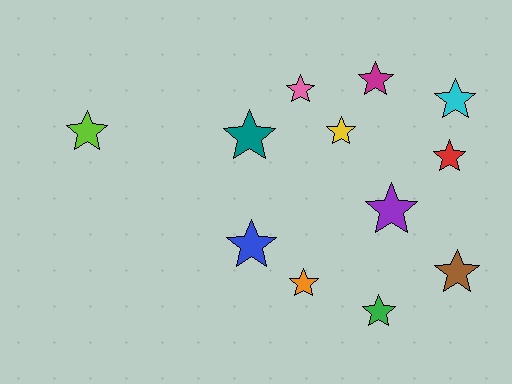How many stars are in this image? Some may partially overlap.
There are 12 stars.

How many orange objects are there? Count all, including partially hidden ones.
There is 1 orange object.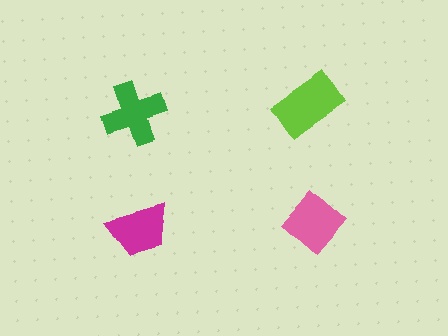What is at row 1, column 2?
A lime rectangle.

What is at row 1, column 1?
A green cross.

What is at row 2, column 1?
A magenta trapezoid.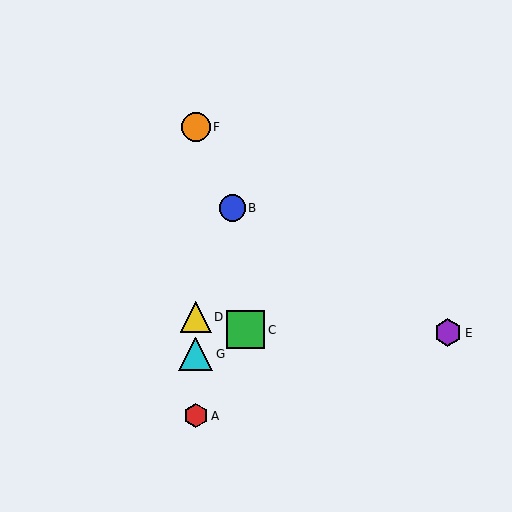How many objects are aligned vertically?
4 objects (A, D, F, G) are aligned vertically.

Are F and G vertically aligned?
Yes, both are at x≈196.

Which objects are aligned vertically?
Objects A, D, F, G are aligned vertically.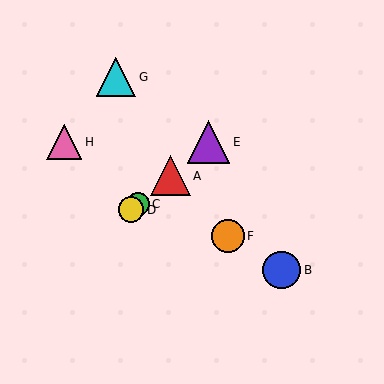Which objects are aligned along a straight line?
Objects A, C, D, E are aligned along a straight line.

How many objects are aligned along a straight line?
4 objects (A, C, D, E) are aligned along a straight line.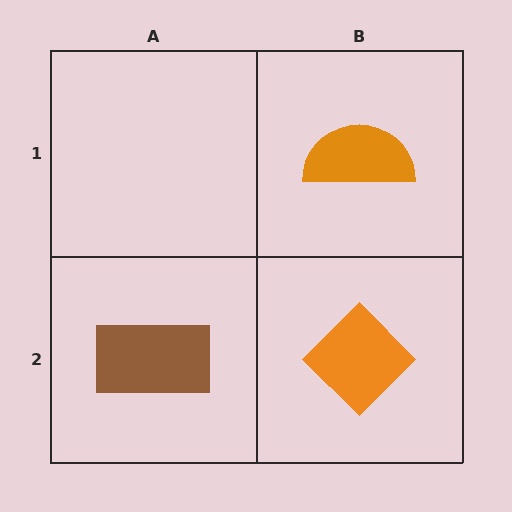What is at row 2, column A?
A brown rectangle.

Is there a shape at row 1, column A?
No, that cell is empty.